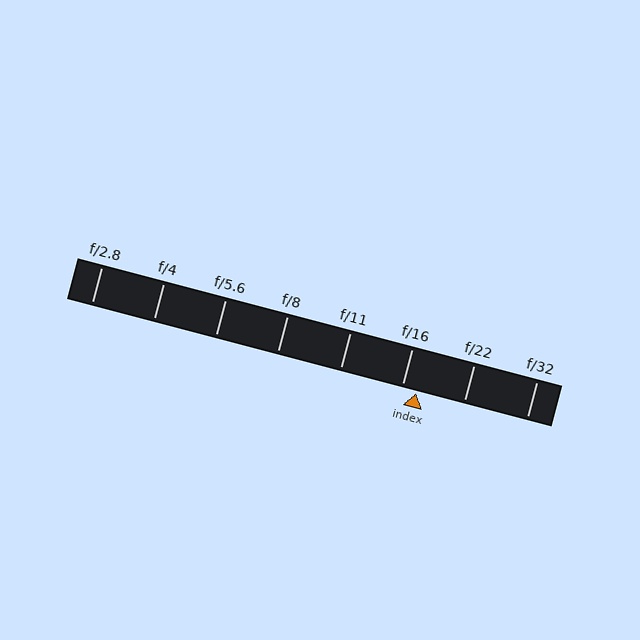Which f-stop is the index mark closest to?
The index mark is closest to f/16.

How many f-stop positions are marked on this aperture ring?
There are 8 f-stop positions marked.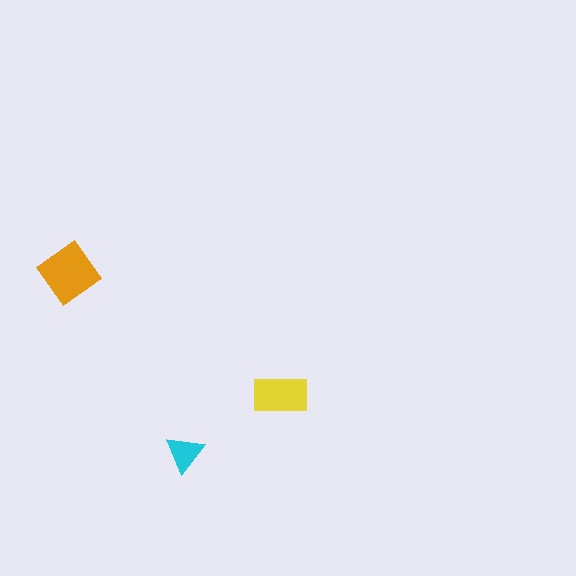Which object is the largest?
The orange diamond.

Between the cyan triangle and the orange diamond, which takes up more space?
The orange diamond.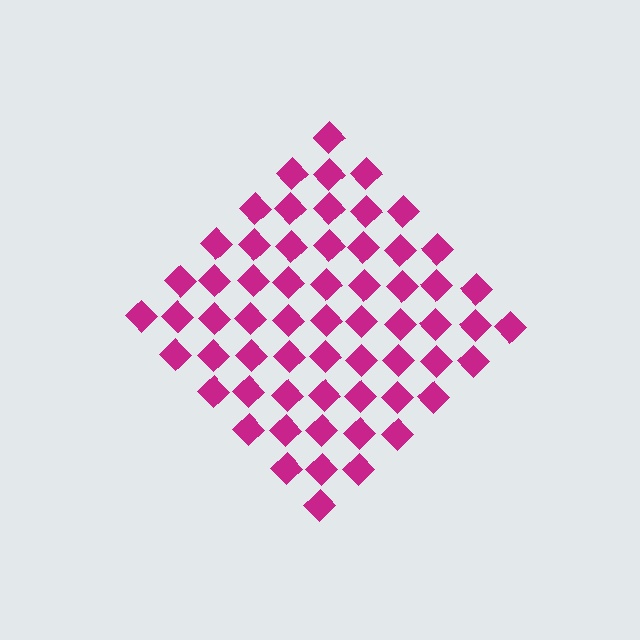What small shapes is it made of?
It is made of small diamonds.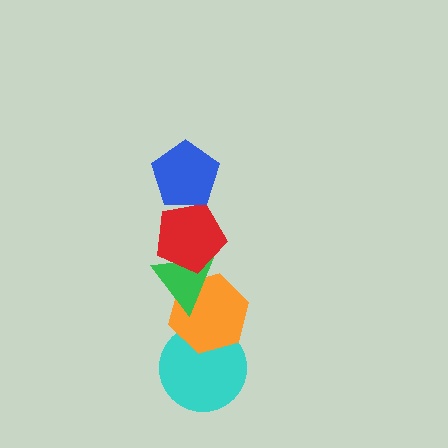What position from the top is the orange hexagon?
The orange hexagon is 4th from the top.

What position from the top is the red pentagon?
The red pentagon is 2nd from the top.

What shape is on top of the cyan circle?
The orange hexagon is on top of the cyan circle.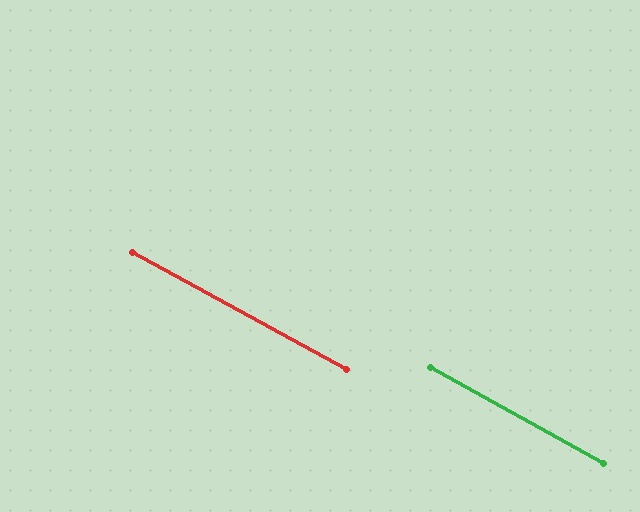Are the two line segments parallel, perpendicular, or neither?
Parallel — their directions differ by only 0.5°.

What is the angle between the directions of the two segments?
Approximately 0 degrees.